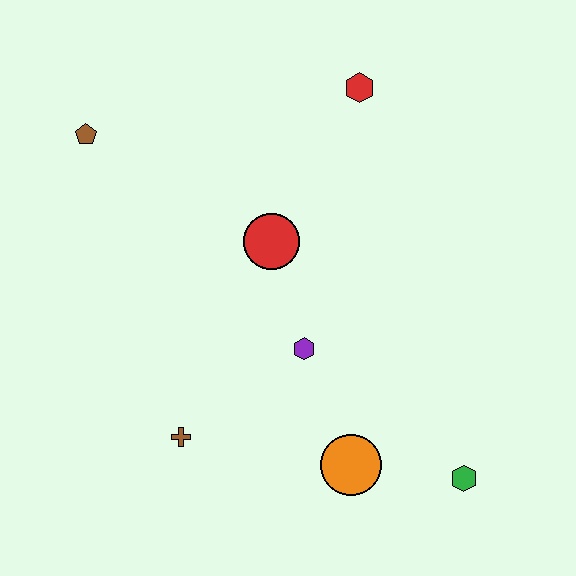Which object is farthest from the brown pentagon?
The green hexagon is farthest from the brown pentagon.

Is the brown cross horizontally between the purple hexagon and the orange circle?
No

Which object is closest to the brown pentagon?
The red circle is closest to the brown pentagon.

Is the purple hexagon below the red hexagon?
Yes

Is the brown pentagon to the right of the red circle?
No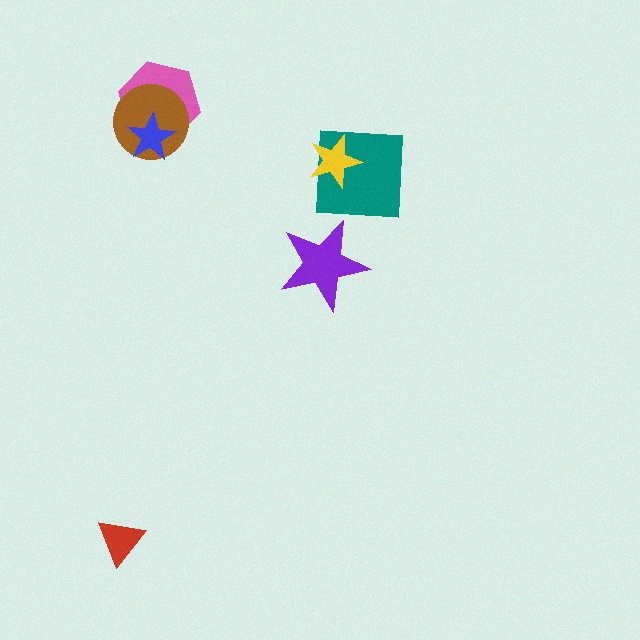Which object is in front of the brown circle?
The blue star is in front of the brown circle.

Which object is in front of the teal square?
The yellow star is in front of the teal square.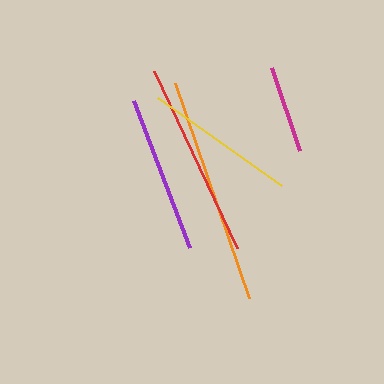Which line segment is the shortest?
The magenta line is the shortest at approximately 87 pixels.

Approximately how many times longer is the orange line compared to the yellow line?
The orange line is approximately 1.5 times the length of the yellow line.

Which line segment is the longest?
The orange line is the longest at approximately 227 pixels.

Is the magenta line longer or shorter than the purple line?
The purple line is longer than the magenta line.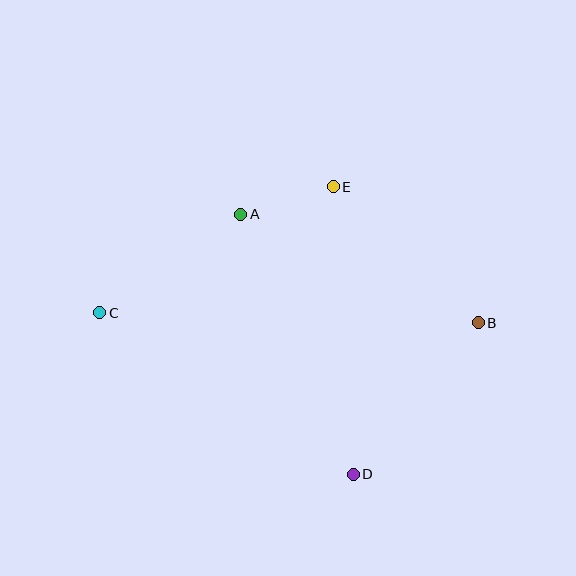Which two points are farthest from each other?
Points B and C are farthest from each other.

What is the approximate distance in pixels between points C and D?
The distance between C and D is approximately 300 pixels.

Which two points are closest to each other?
Points A and E are closest to each other.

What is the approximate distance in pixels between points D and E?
The distance between D and E is approximately 288 pixels.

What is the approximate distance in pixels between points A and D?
The distance between A and D is approximately 283 pixels.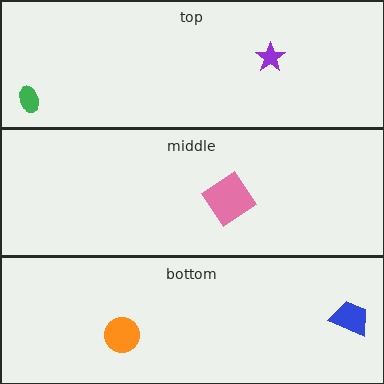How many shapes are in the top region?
2.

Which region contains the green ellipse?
The top region.